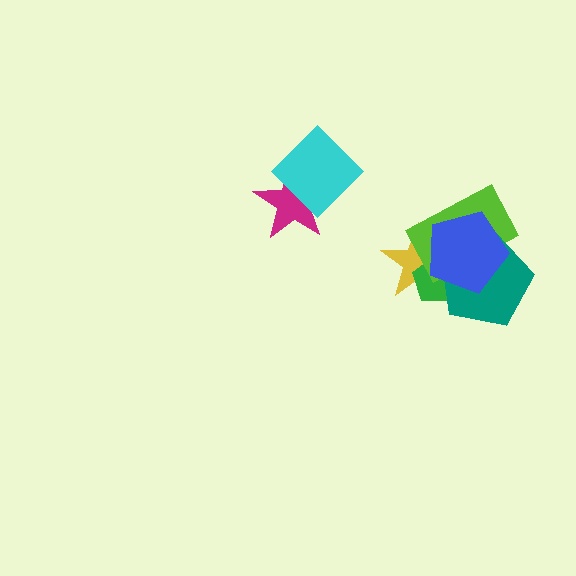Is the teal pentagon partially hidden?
Yes, it is partially covered by another shape.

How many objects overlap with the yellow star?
4 objects overlap with the yellow star.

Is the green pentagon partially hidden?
Yes, it is partially covered by another shape.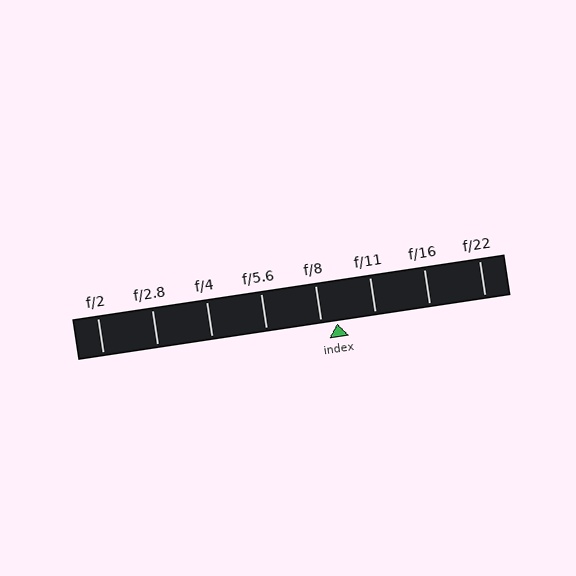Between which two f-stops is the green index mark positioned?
The index mark is between f/8 and f/11.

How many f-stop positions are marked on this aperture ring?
There are 8 f-stop positions marked.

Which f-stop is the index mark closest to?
The index mark is closest to f/8.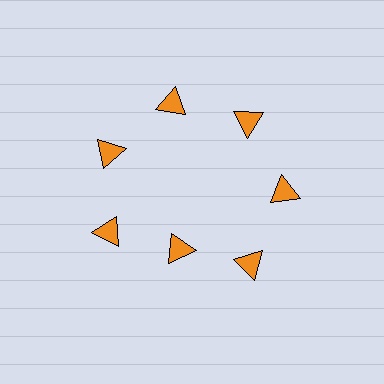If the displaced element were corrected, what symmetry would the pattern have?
It would have 7-fold rotational symmetry — the pattern would map onto itself every 51 degrees.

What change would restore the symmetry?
The symmetry would be restored by moving it outward, back onto the ring so that all 7 triangles sit at equal angles and equal distance from the center.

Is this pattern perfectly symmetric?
No. The 7 orange triangles are arranged in a ring, but one element near the 6 o'clock position is pulled inward toward the center, breaking the 7-fold rotational symmetry.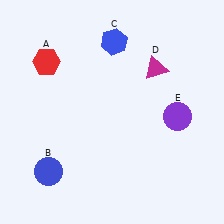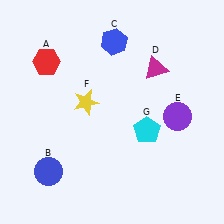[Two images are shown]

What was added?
A yellow star (F), a cyan pentagon (G) were added in Image 2.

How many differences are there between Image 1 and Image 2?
There are 2 differences between the two images.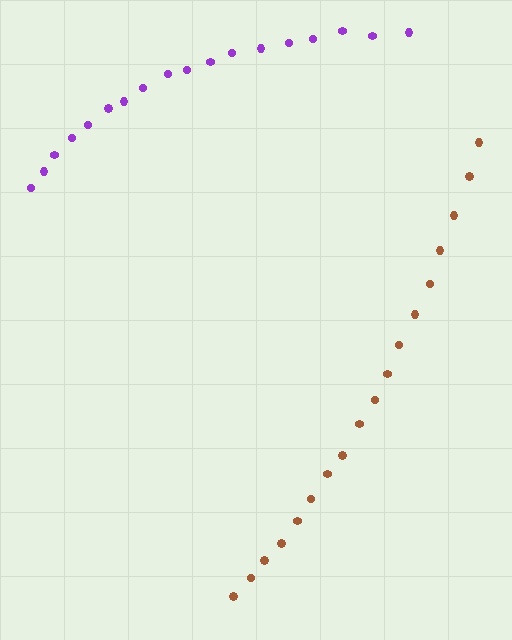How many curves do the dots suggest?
There are 2 distinct paths.